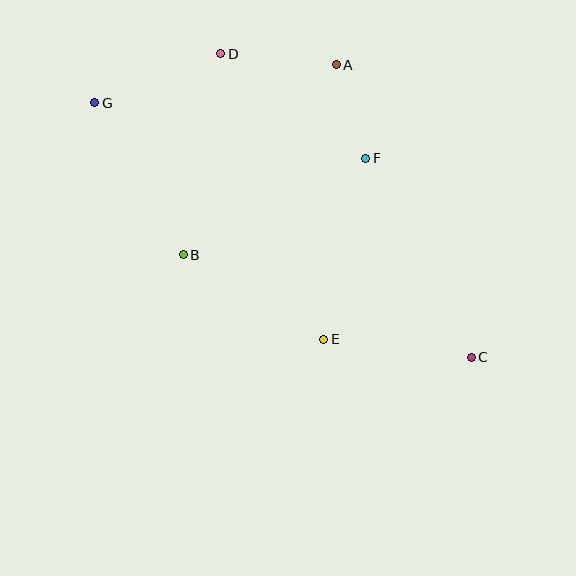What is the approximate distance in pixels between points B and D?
The distance between B and D is approximately 205 pixels.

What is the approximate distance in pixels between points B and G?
The distance between B and G is approximately 176 pixels.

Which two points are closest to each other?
Points A and F are closest to each other.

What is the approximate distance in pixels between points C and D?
The distance between C and D is approximately 394 pixels.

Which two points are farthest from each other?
Points C and G are farthest from each other.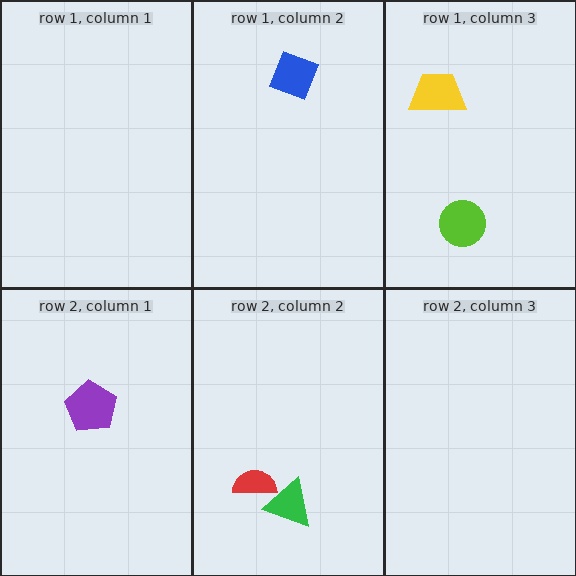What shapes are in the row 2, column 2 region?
The red semicircle, the green triangle.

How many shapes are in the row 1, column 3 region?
2.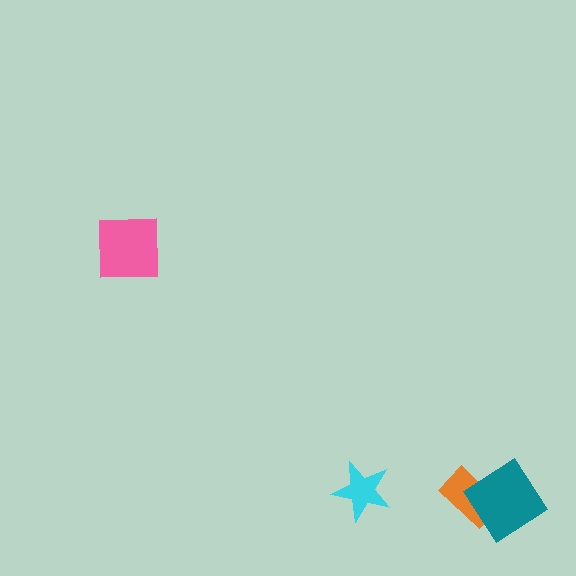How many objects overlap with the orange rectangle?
1 object overlaps with the orange rectangle.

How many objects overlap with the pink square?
0 objects overlap with the pink square.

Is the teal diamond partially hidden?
No, no other shape covers it.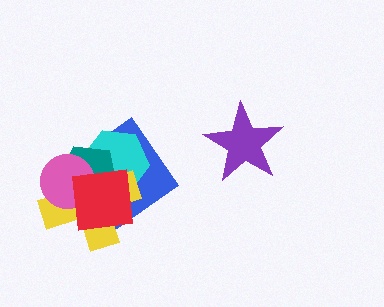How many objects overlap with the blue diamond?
5 objects overlap with the blue diamond.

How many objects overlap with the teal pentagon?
5 objects overlap with the teal pentagon.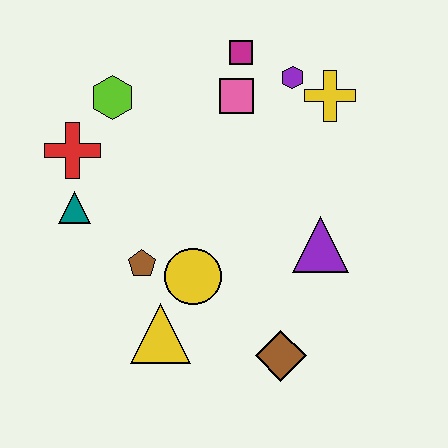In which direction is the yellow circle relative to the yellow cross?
The yellow circle is below the yellow cross.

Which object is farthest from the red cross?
The brown diamond is farthest from the red cross.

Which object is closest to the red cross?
The teal triangle is closest to the red cross.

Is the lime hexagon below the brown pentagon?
No